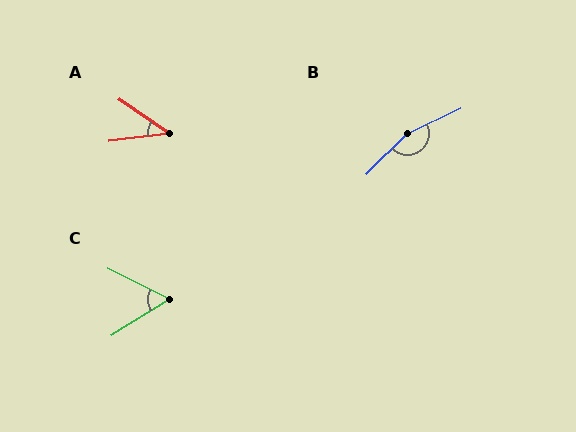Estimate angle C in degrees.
Approximately 59 degrees.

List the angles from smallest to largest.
A (41°), C (59°), B (160°).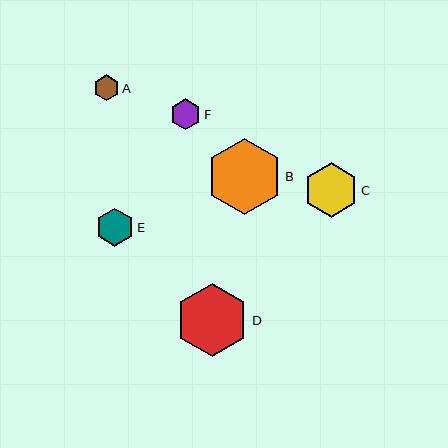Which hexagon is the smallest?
Hexagon A is the smallest with a size of approximately 26 pixels.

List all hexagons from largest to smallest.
From largest to smallest: B, D, C, E, F, A.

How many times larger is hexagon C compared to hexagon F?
Hexagon C is approximately 1.8 times the size of hexagon F.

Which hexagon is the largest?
Hexagon B is the largest with a size of approximately 76 pixels.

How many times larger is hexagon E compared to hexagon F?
Hexagon E is approximately 1.2 times the size of hexagon F.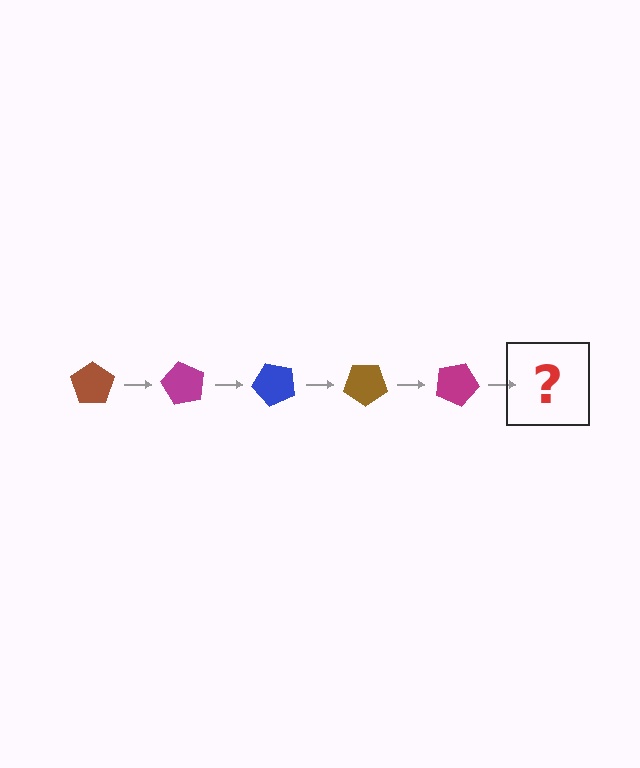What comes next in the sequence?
The next element should be a blue pentagon, rotated 300 degrees from the start.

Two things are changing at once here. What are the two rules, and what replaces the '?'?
The two rules are that it rotates 60 degrees each step and the color cycles through brown, magenta, and blue. The '?' should be a blue pentagon, rotated 300 degrees from the start.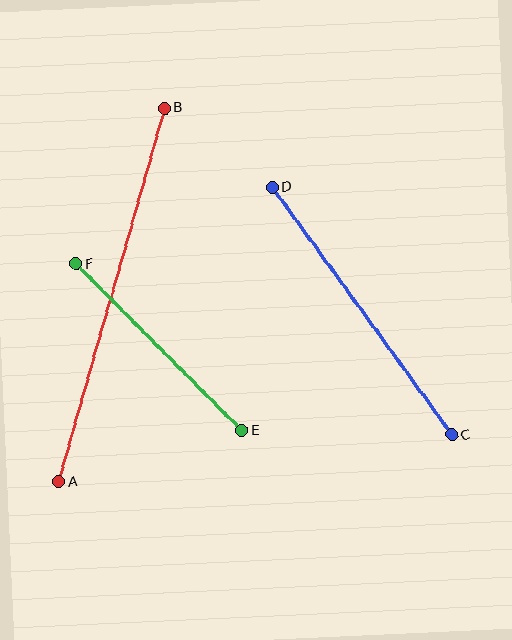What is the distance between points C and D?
The distance is approximately 306 pixels.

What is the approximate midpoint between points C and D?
The midpoint is at approximately (362, 311) pixels.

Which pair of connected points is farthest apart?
Points A and B are farthest apart.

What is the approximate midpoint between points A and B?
The midpoint is at approximately (112, 295) pixels.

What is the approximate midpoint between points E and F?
The midpoint is at approximately (159, 347) pixels.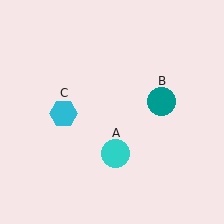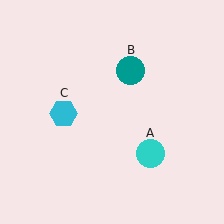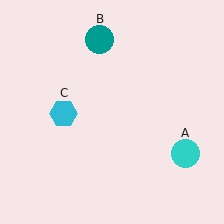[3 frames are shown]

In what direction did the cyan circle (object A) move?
The cyan circle (object A) moved right.